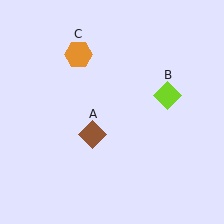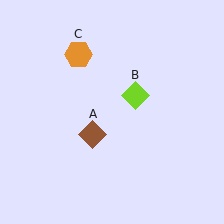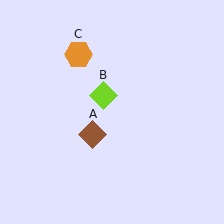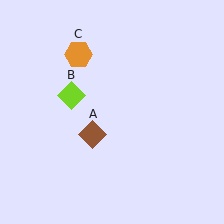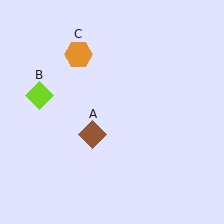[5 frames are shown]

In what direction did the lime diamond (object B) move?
The lime diamond (object B) moved left.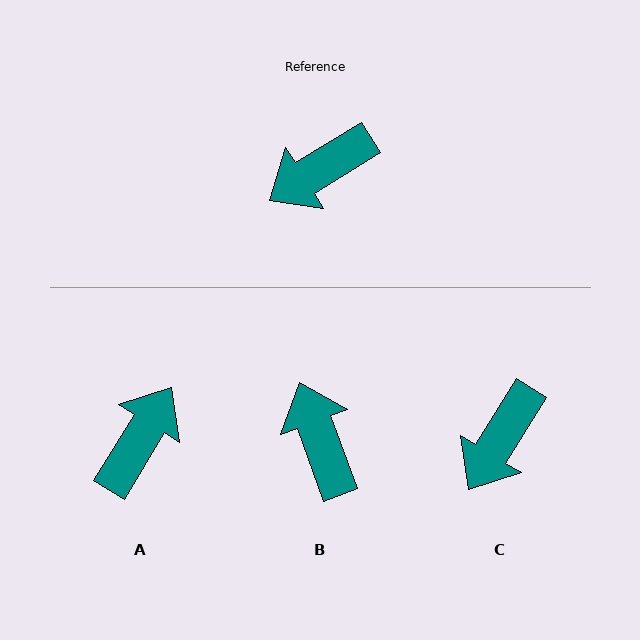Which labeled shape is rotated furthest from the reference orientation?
A, about 153 degrees away.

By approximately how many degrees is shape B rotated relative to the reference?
Approximately 102 degrees clockwise.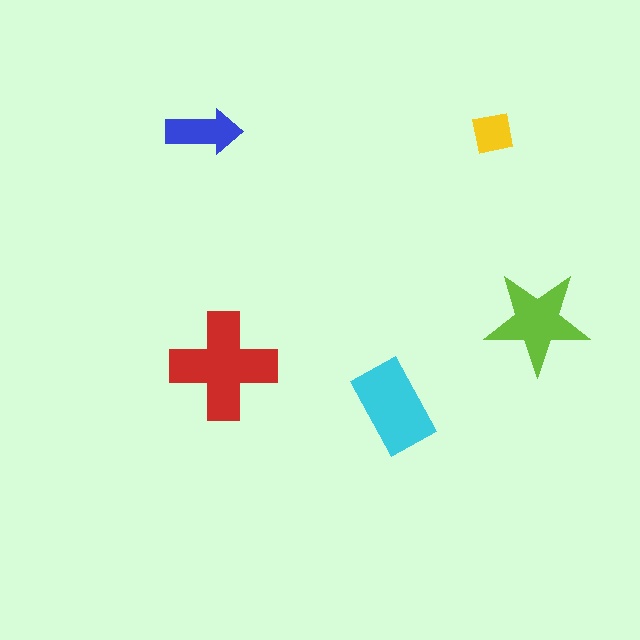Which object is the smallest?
The yellow square.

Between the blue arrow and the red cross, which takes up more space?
The red cross.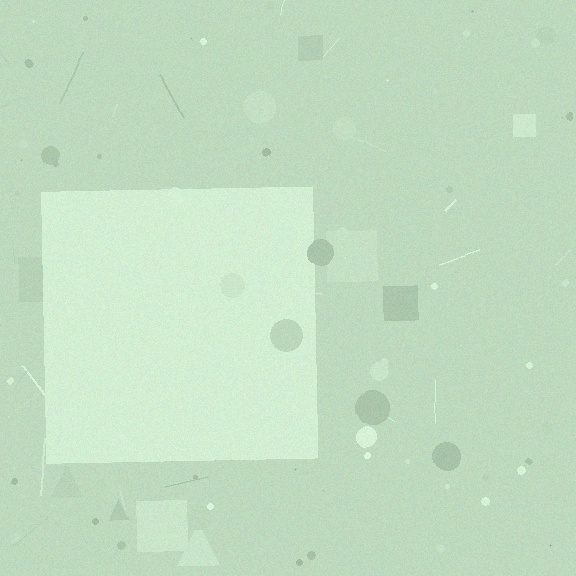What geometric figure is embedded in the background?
A square is embedded in the background.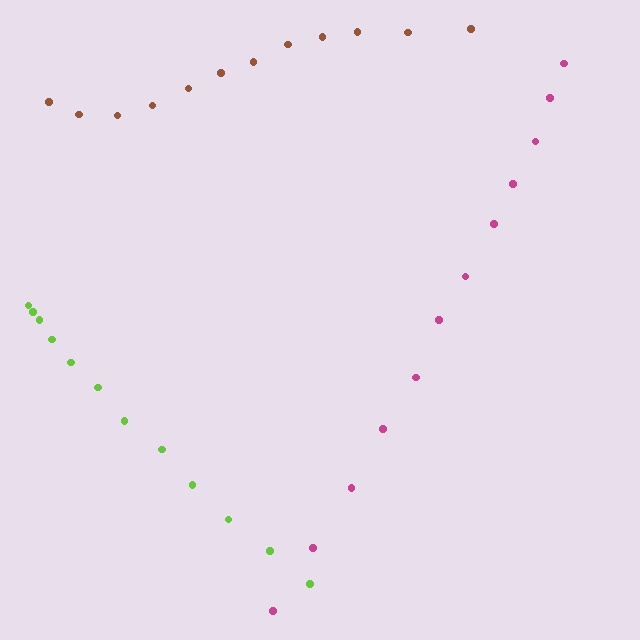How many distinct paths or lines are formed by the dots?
There are 3 distinct paths.